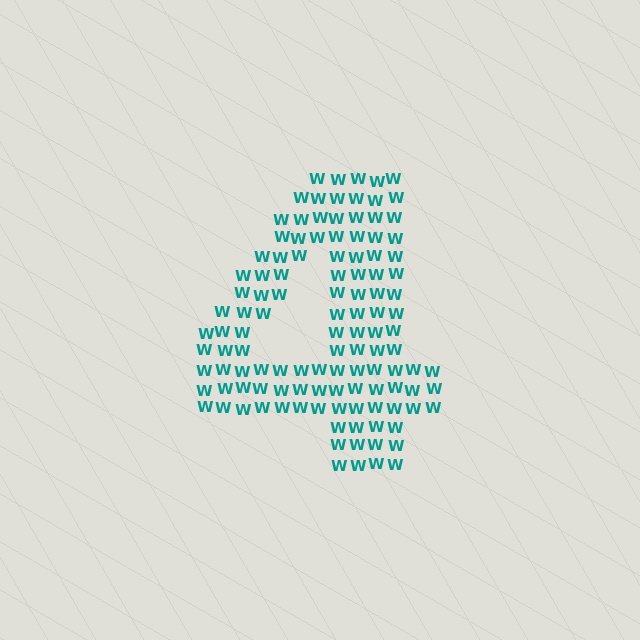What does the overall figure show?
The overall figure shows the digit 4.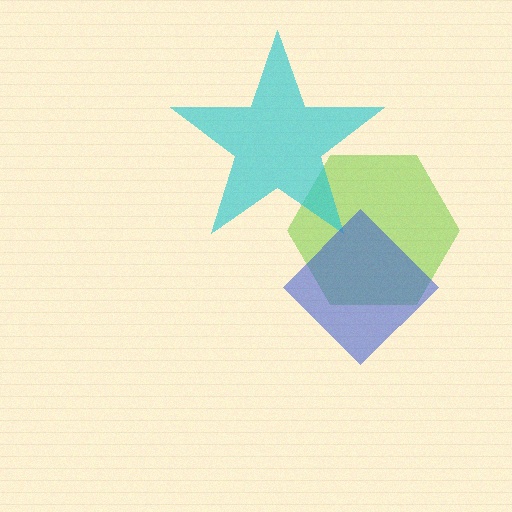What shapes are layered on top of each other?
The layered shapes are: a lime hexagon, a cyan star, a blue diamond.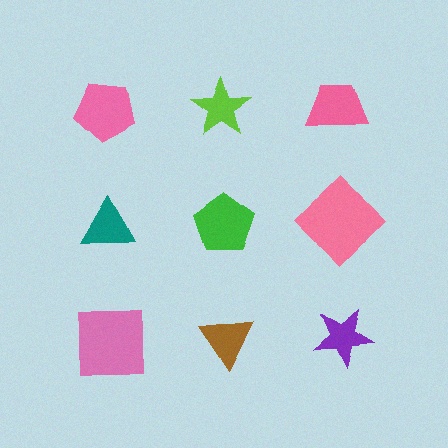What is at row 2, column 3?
A pink diamond.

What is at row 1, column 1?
A pink pentagon.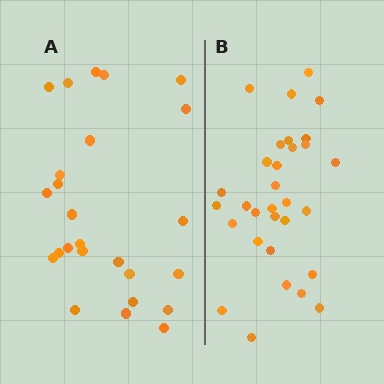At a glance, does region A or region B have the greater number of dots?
Region B (the right region) has more dots.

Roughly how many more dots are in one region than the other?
Region B has about 6 more dots than region A.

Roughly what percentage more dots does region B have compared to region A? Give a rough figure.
About 25% more.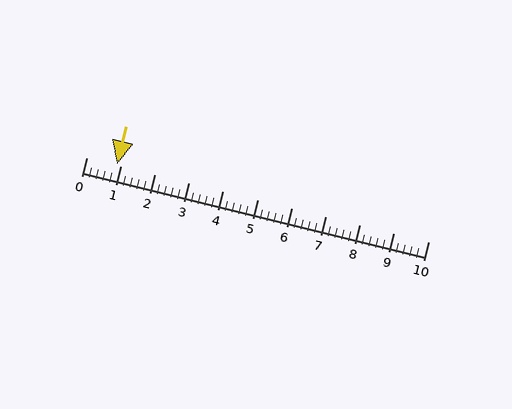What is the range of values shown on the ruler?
The ruler shows values from 0 to 10.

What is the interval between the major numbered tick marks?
The major tick marks are spaced 1 units apart.